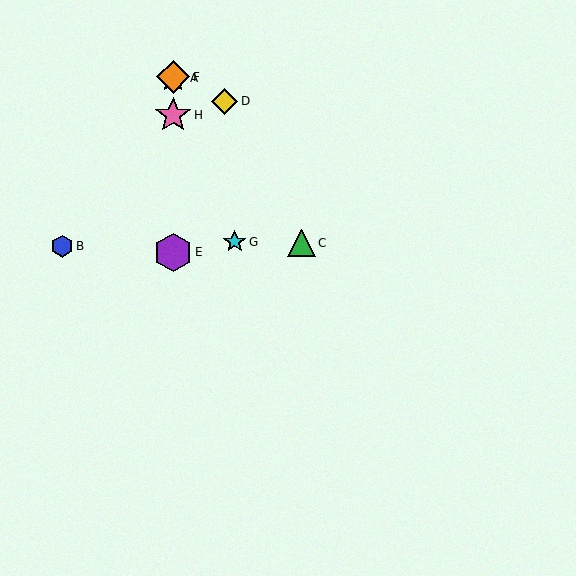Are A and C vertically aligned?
No, A is at x≈173 and C is at x≈302.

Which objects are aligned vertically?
Objects A, E, F, H are aligned vertically.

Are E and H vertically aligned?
Yes, both are at x≈173.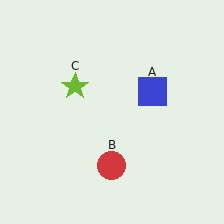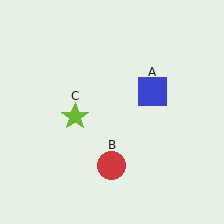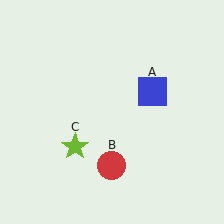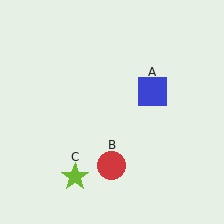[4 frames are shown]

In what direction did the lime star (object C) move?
The lime star (object C) moved down.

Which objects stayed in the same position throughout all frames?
Blue square (object A) and red circle (object B) remained stationary.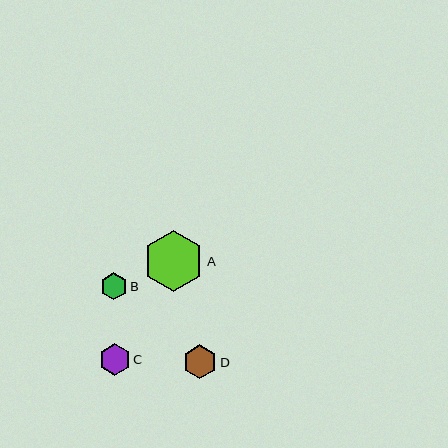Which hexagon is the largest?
Hexagon A is the largest with a size of approximately 61 pixels.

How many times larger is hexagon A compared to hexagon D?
Hexagon A is approximately 1.8 times the size of hexagon D.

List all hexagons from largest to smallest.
From largest to smallest: A, D, C, B.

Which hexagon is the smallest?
Hexagon B is the smallest with a size of approximately 27 pixels.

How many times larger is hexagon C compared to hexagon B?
Hexagon C is approximately 1.2 times the size of hexagon B.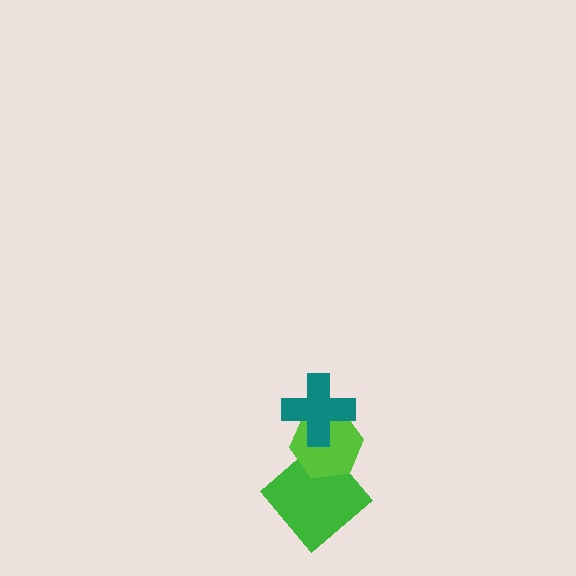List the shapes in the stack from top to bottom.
From top to bottom: the teal cross, the lime hexagon, the green diamond.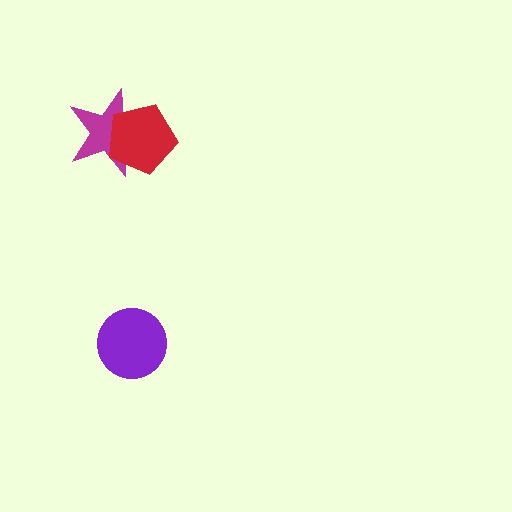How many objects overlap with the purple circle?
0 objects overlap with the purple circle.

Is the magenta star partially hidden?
Yes, it is partially covered by another shape.